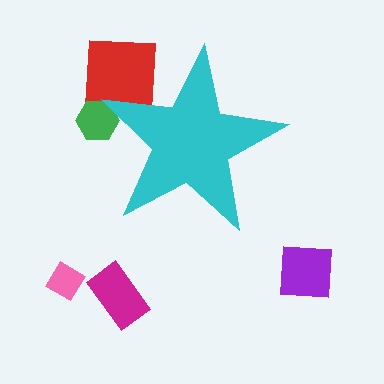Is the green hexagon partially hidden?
Yes, the green hexagon is partially hidden behind the cyan star.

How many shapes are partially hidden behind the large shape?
3 shapes are partially hidden.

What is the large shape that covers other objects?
A cyan star.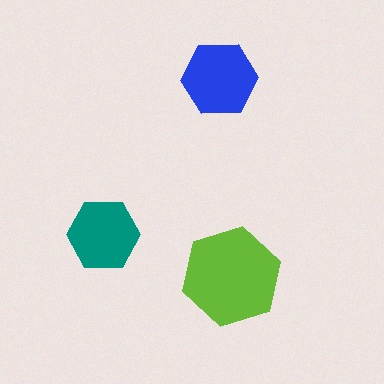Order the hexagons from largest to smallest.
the lime one, the blue one, the teal one.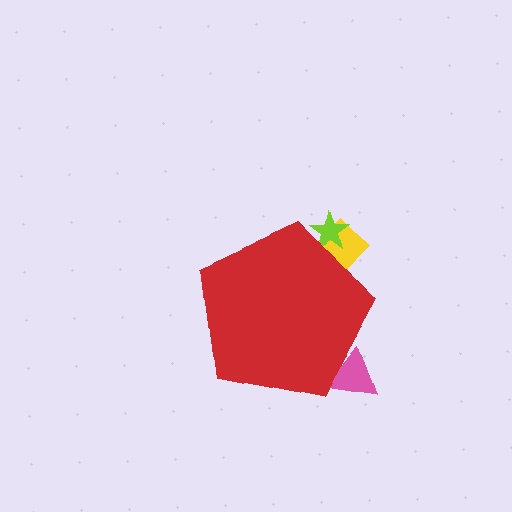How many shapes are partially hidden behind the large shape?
3 shapes are partially hidden.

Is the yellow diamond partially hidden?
Yes, the yellow diamond is partially hidden behind the red pentagon.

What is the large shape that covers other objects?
A red pentagon.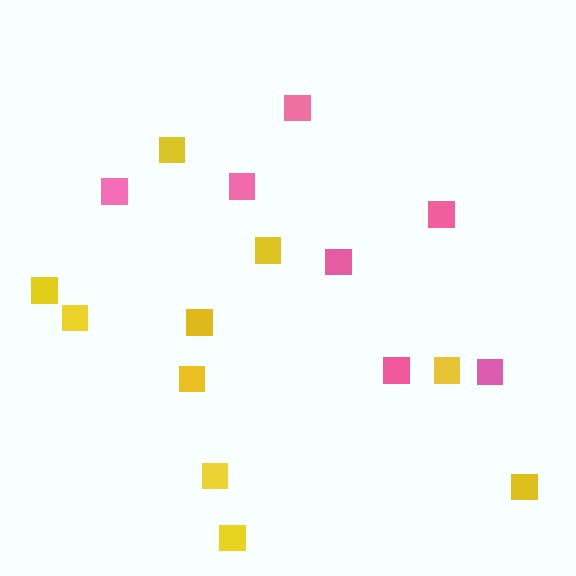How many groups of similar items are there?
There are 2 groups: one group of yellow squares (10) and one group of pink squares (7).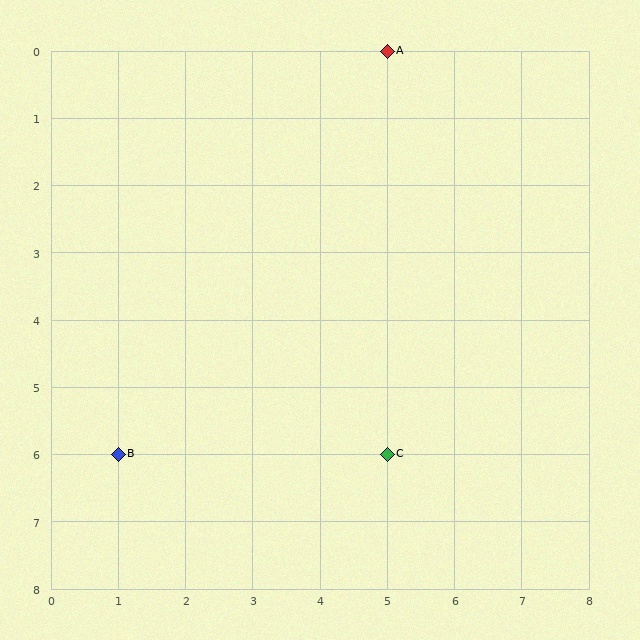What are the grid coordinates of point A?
Point A is at grid coordinates (5, 0).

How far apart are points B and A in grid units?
Points B and A are 4 columns and 6 rows apart (about 7.2 grid units diagonally).